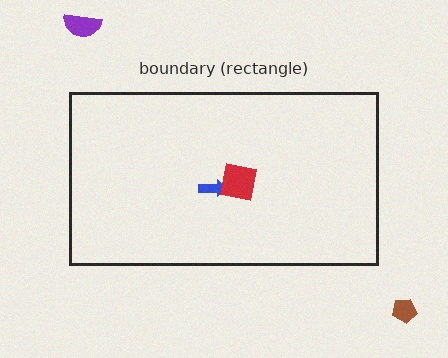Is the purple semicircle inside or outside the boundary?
Outside.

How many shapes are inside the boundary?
2 inside, 2 outside.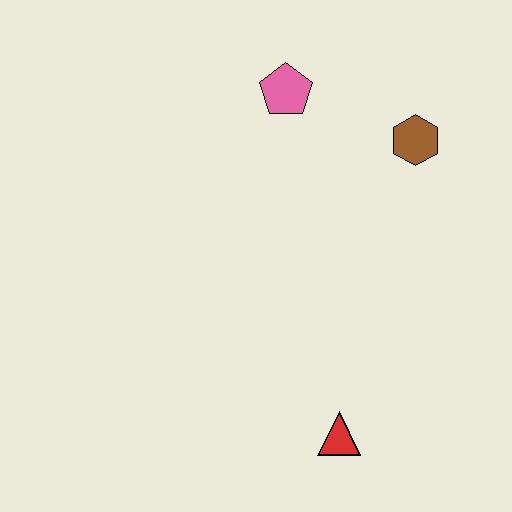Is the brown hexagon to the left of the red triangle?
No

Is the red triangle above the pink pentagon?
No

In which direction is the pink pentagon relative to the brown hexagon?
The pink pentagon is to the left of the brown hexagon.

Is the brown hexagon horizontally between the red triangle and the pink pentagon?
No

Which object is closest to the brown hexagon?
The pink pentagon is closest to the brown hexagon.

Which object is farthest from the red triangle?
The pink pentagon is farthest from the red triangle.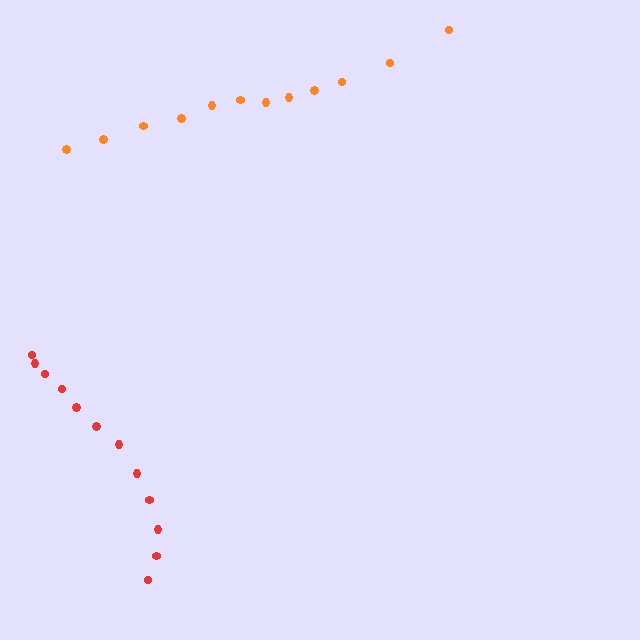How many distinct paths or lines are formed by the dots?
There are 2 distinct paths.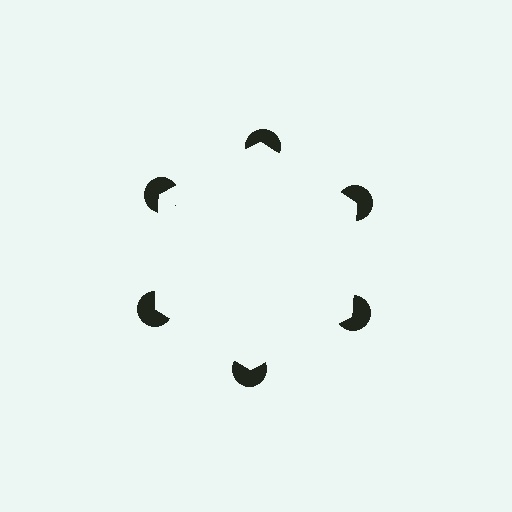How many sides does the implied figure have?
6 sides.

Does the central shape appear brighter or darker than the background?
It typically appears slightly brighter than the background, even though no actual brightness change is drawn.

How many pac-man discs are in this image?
There are 6 — one at each vertex of the illusory hexagon.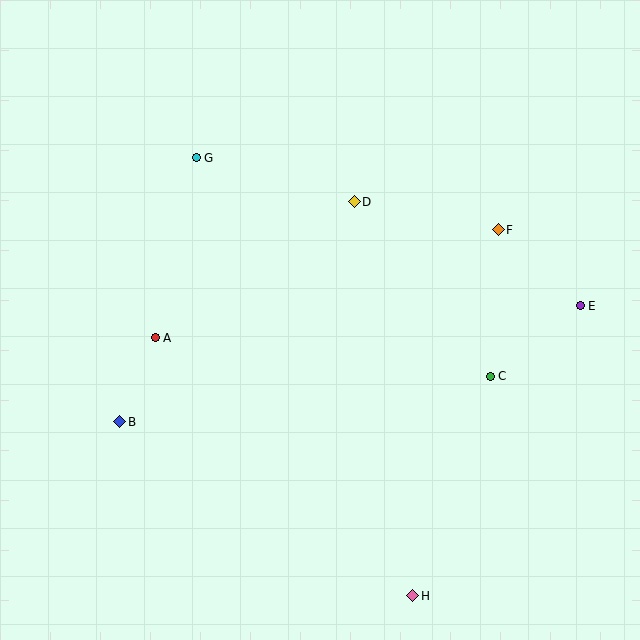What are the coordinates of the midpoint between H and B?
The midpoint between H and B is at (266, 509).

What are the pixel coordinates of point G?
Point G is at (196, 158).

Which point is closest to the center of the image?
Point D at (354, 202) is closest to the center.